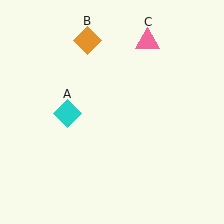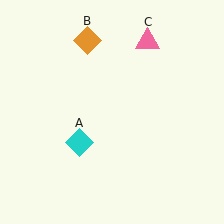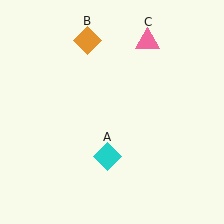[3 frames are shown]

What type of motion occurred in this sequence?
The cyan diamond (object A) rotated counterclockwise around the center of the scene.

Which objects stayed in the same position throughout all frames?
Orange diamond (object B) and pink triangle (object C) remained stationary.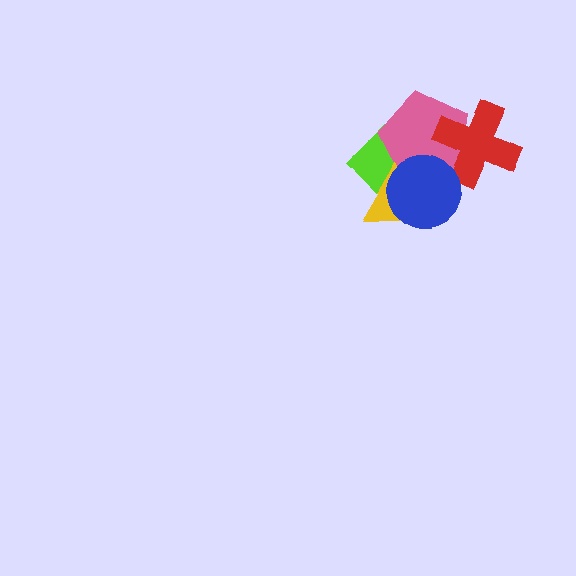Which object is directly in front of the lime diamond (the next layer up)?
The pink pentagon is directly in front of the lime diamond.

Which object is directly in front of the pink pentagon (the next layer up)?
The yellow triangle is directly in front of the pink pentagon.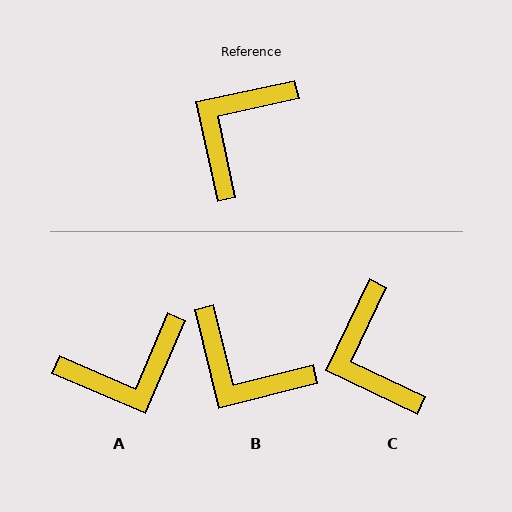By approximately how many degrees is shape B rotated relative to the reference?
Approximately 92 degrees counter-clockwise.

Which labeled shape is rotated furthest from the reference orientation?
A, about 144 degrees away.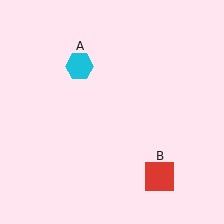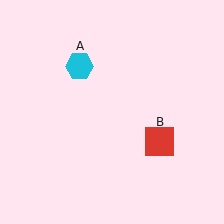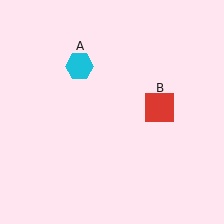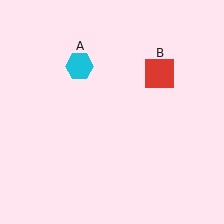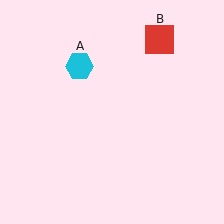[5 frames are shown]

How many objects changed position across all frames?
1 object changed position: red square (object B).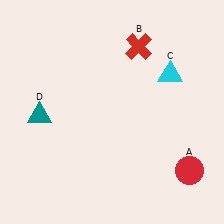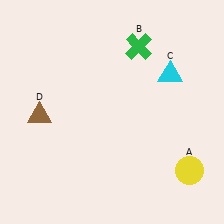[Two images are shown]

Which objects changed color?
A changed from red to yellow. B changed from red to green. D changed from teal to brown.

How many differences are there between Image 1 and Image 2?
There are 3 differences between the two images.